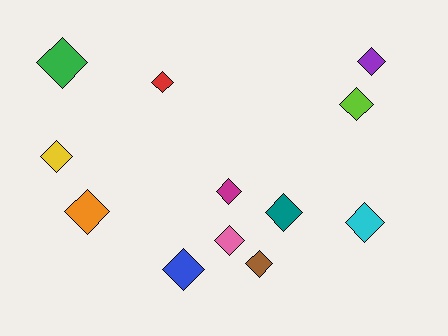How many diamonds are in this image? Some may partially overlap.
There are 12 diamonds.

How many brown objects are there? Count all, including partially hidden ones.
There is 1 brown object.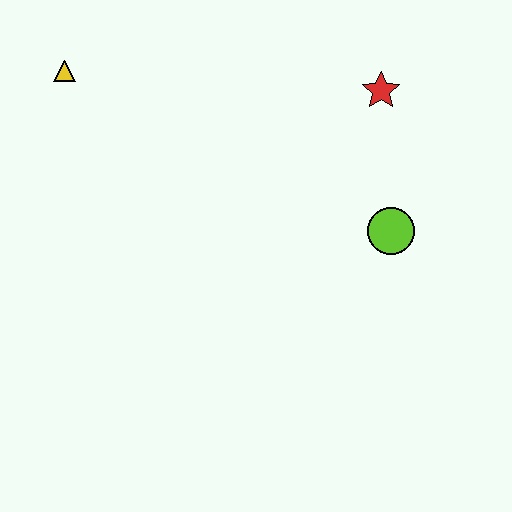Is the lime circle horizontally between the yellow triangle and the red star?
No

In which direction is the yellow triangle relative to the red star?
The yellow triangle is to the left of the red star.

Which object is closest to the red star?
The lime circle is closest to the red star.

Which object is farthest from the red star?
The yellow triangle is farthest from the red star.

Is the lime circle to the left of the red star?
No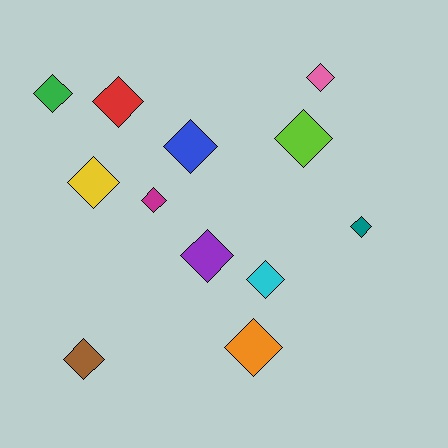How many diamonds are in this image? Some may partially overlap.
There are 12 diamonds.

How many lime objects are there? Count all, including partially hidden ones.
There is 1 lime object.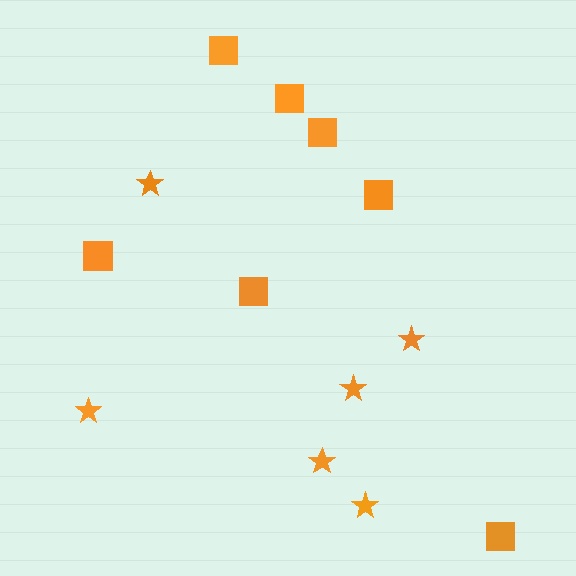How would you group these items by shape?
There are 2 groups: one group of squares (7) and one group of stars (6).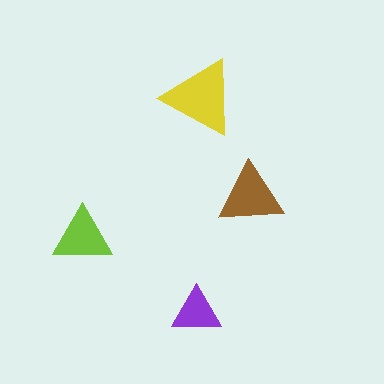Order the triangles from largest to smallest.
the yellow one, the brown one, the lime one, the purple one.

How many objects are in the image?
There are 4 objects in the image.